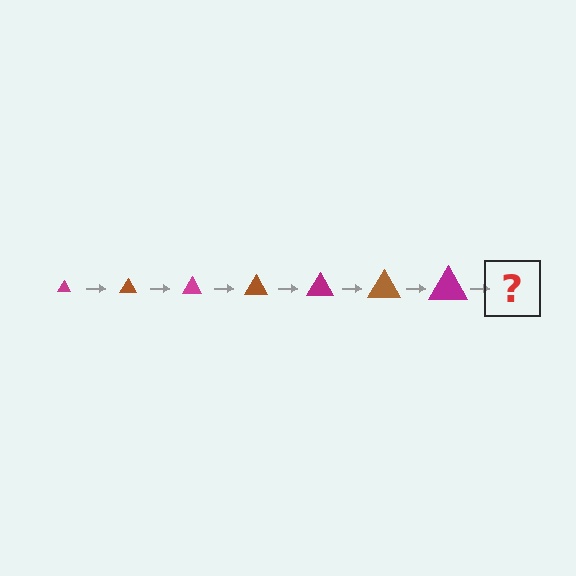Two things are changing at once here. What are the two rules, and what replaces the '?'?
The two rules are that the triangle grows larger each step and the color cycles through magenta and brown. The '?' should be a brown triangle, larger than the previous one.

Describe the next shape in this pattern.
It should be a brown triangle, larger than the previous one.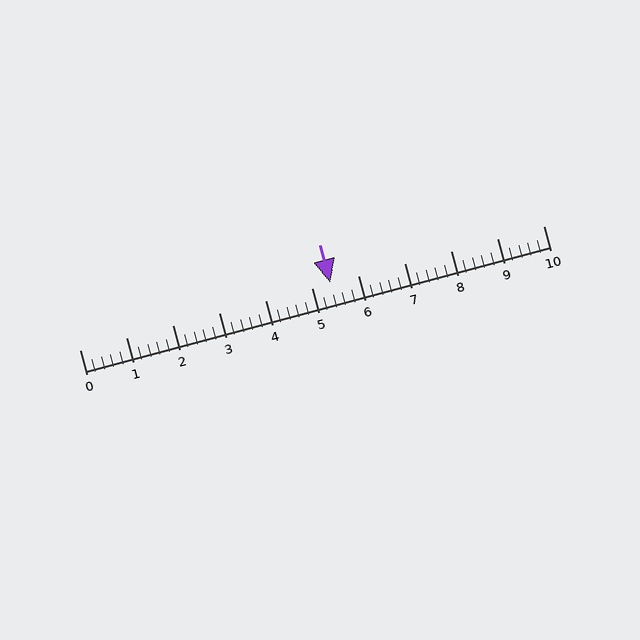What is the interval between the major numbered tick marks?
The major tick marks are spaced 1 units apart.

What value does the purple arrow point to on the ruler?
The purple arrow points to approximately 5.4.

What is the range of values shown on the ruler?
The ruler shows values from 0 to 10.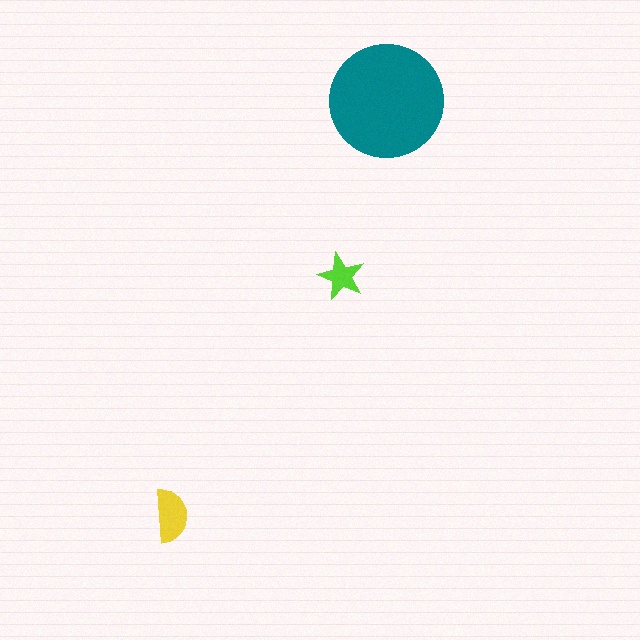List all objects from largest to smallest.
The teal circle, the yellow semicircle, the lime star.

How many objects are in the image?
There are 3 objects in the image.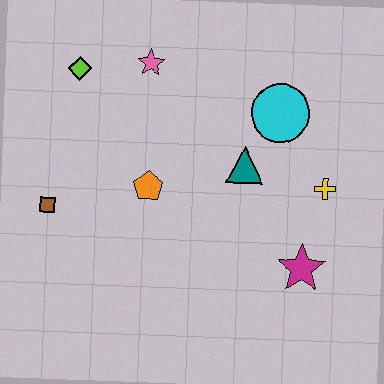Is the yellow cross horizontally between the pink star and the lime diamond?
No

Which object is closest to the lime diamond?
The pink star is closest to the lime diamond.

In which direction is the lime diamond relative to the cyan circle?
The lime diamond is to the left of the cyan circle.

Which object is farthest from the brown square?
The yellow cross is farthest from the brown square.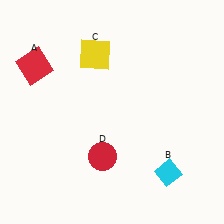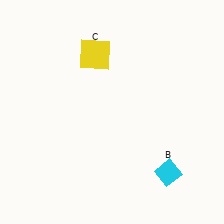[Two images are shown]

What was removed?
The red circle (D), the red square (A) were removed in Image 2.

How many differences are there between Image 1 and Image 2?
There are 2 differences between the two images.